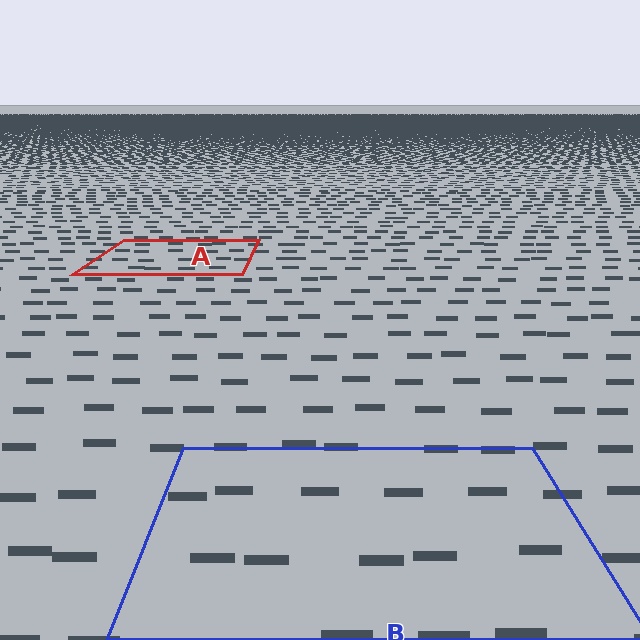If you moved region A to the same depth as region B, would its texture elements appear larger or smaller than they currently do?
They would appear larger. At a closer depth, the same texture elements are projected at a bigger on-screen size.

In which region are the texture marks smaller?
The texture marks are smaller in region A, because it is farther away.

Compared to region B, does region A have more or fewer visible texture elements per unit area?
Region A has more texture elements per unit area — they are packed more densely because it is farther away.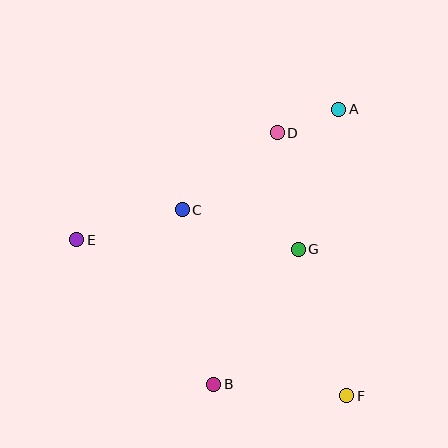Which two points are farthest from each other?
Points E and F are farthest from each other.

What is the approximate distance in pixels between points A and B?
The distance between A and B is approximately 302 pixels.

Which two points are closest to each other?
Points A and D are closest to each other.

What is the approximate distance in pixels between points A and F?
The distance between A and F is approximately 287 pixels.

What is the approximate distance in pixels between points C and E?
The distance between C and E is approximately 110 pixels.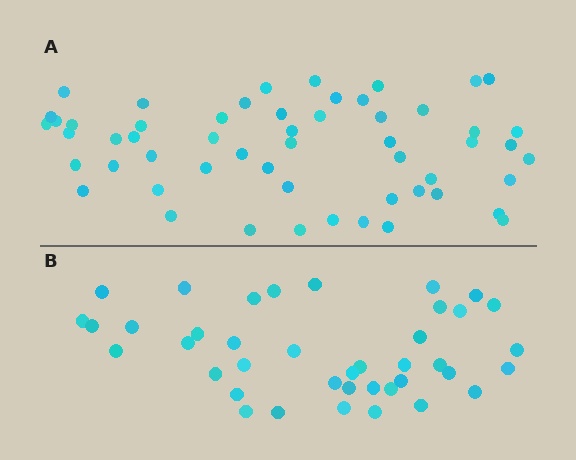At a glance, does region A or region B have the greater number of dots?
Region A (the top region) has more dots.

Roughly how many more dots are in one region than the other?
Region A has approximately 15 more dots than region B.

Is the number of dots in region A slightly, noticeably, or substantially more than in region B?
Region A has noticeably more, but not dramatically so. The ratio is roughly 1.4 to 1.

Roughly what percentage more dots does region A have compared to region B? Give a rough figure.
About 40% more.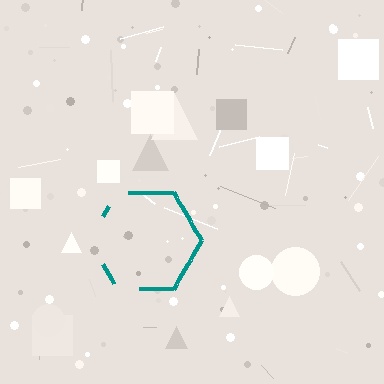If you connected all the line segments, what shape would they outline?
They would outline a hexagon.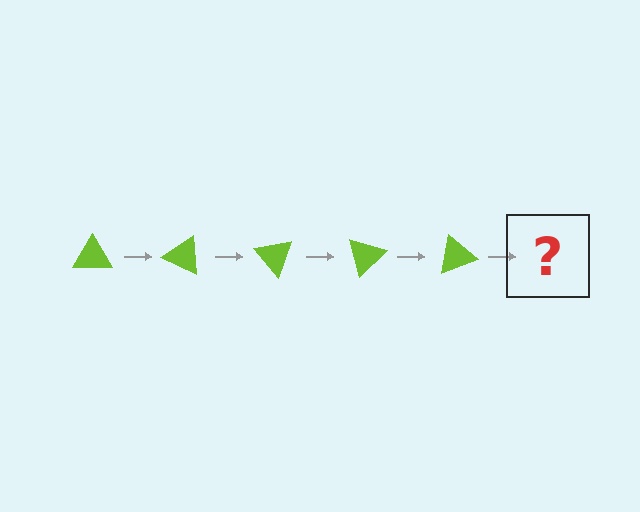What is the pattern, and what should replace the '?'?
The pattern is that the triangle rotates 25 degrees each step. The '?' should be a lime triangle rotated 125 degrees.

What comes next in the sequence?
The next element should be a lime triangle rotated 125 degrees.